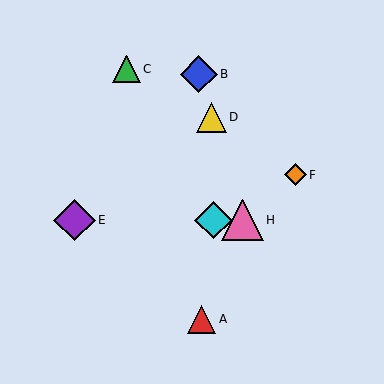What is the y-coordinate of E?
Object E is at y≈220.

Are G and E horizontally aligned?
Yes, both are at y≈220.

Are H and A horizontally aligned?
No, H is at y≈220 and A is at y≈319.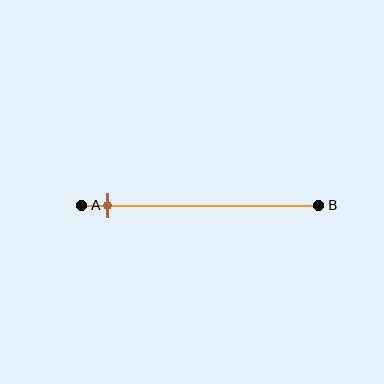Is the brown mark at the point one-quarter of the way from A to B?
No, the mark is at about 10% from A, not at the 25% one-quarter point.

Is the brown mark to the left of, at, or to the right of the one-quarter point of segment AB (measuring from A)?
The brown mark is to the left of the one-quarter point of segment AB.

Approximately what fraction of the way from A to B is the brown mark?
The brown mark is approximately 10% of the way from A to B.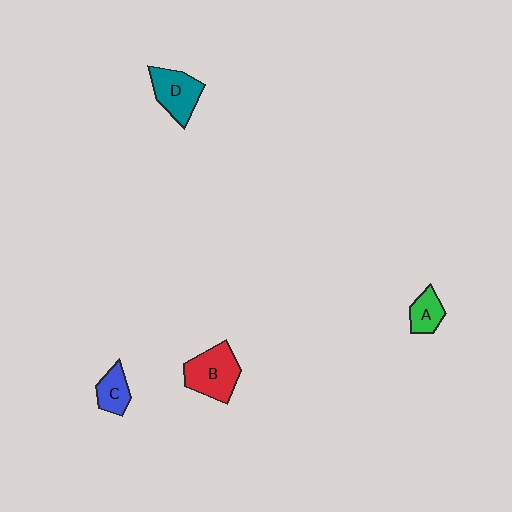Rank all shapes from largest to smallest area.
From largest to smallest: B (red), D (teal), C (blue), A (green).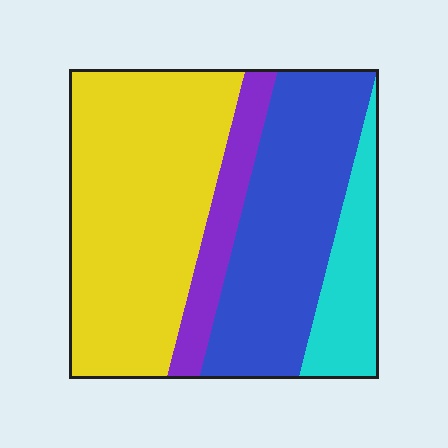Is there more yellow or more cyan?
Yellow.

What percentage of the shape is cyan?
Cyan takes up less than a sixth of the shape.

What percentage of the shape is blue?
Blue takes up between a sixth and a third of the shape.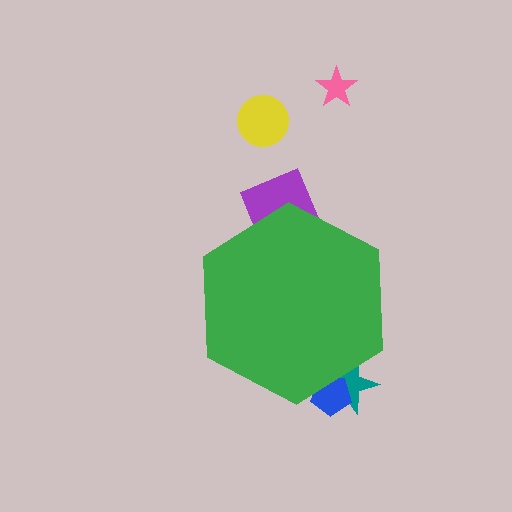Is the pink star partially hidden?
No, the pink star is fully visible.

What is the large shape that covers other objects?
A green hexagon.